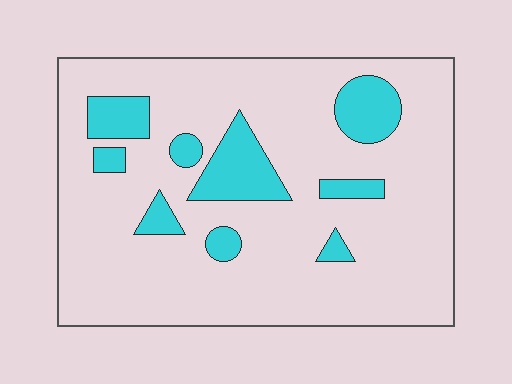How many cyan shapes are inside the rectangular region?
9.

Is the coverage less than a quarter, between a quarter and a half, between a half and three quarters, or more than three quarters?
Less than a quarter.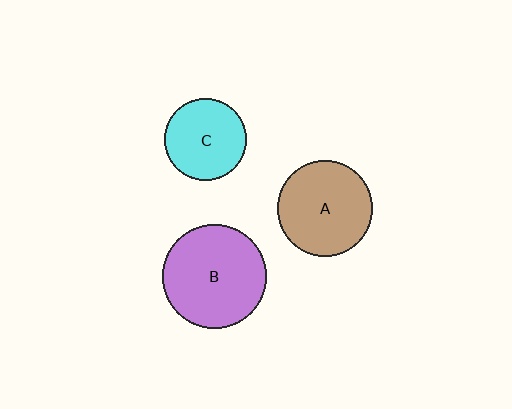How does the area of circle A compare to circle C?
Approximately 1.4 times.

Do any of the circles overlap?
No, none of the circles overlap.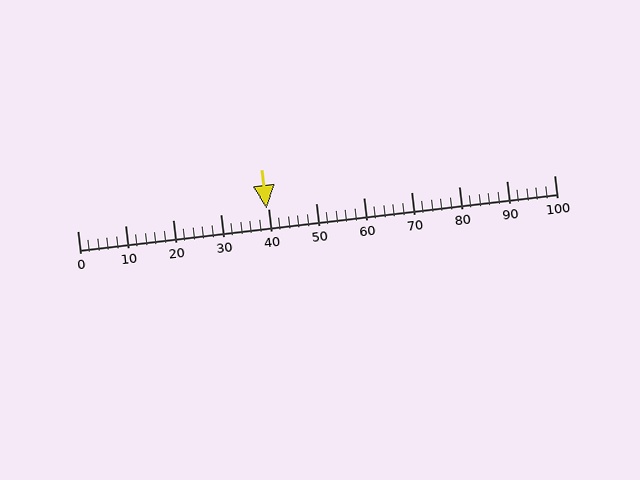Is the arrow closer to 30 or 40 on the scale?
The arrow is closer to 40.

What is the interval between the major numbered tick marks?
The major tick marks are spaced 10 units apart.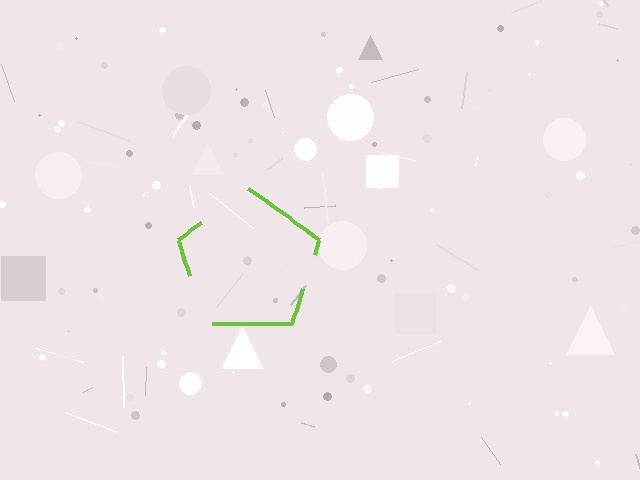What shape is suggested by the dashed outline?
The dashed outline suggests a pentagon.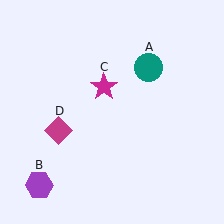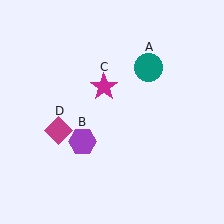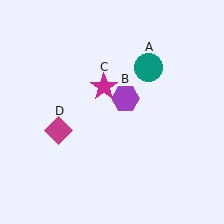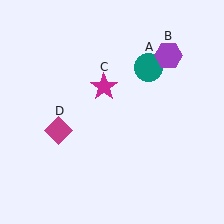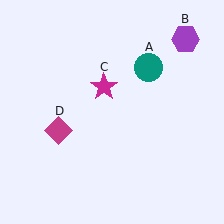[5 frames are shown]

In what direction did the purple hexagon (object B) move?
The purple hexagon (object B) moved up and to the right.